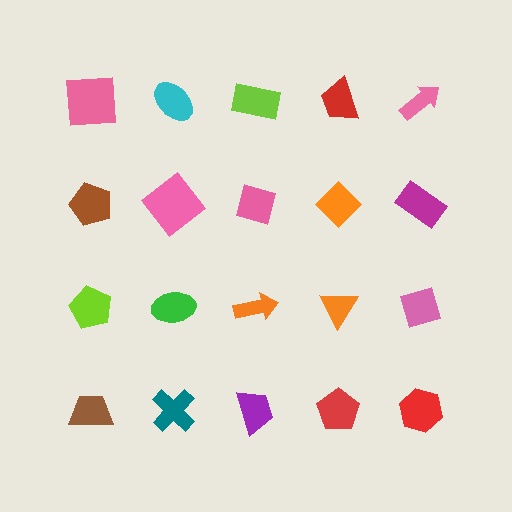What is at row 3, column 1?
A lime pentagon.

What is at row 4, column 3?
A purple trapezoid.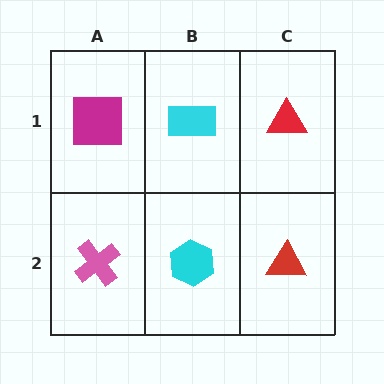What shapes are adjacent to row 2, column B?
A cyan rectangle (row 1, column B), a pink cross (row 2, column A), a red triangle (row 2, column C).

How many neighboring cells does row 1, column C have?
2.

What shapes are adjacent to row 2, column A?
A magenta square (row 1, column A), a cyan hexagon (row 2, column B).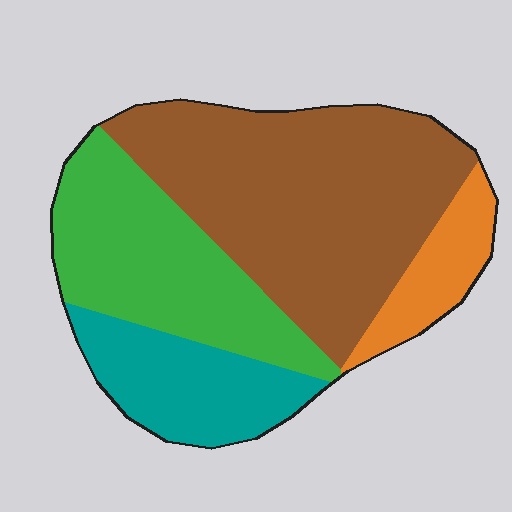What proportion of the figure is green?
Green covers roughly 25% of the figure.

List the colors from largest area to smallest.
From largest to smallest: brown, green, teal, orange.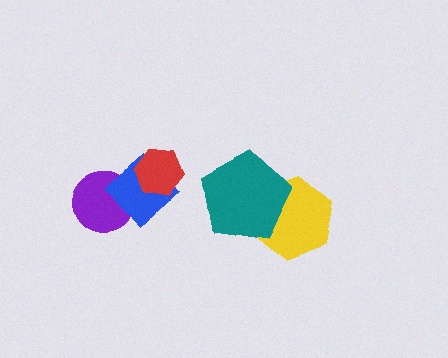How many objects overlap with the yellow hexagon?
1 object overlaps with the yellow hexagon.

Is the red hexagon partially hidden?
No, no other shape covers it.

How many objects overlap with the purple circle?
1 object overlaps with the purple circle.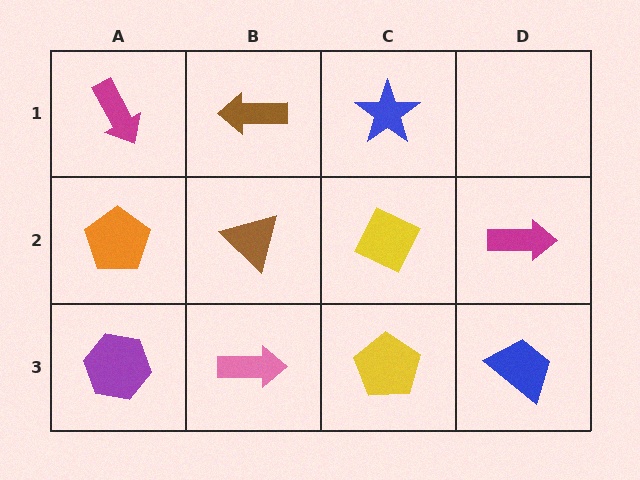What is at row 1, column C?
A blue star.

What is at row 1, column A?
A magenta arrow.